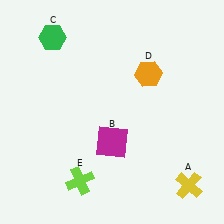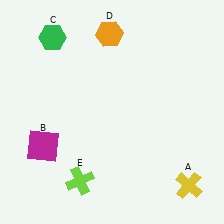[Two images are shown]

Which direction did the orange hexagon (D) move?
The orange hexagon (D) moved up.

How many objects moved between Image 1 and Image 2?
2 objects moved between the two images.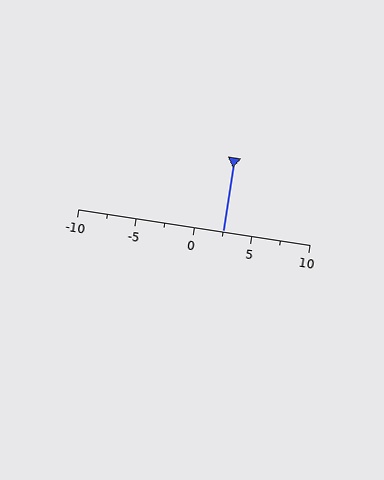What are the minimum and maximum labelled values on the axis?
The axis runs from -10 to 10.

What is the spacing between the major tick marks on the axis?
The major ticks are spaced 5 apart.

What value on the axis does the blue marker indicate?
The marker indicates approximately 2.5.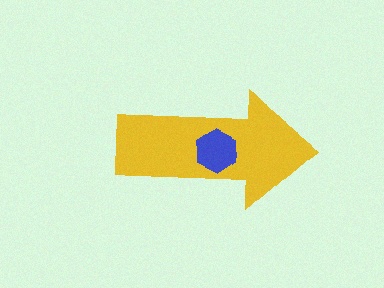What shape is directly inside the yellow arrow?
The blue hexagon.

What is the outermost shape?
The yellow arrow.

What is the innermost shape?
The blue hexagon.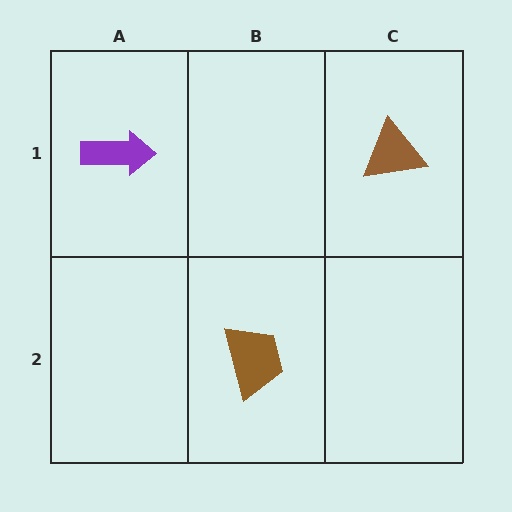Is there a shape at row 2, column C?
No, that cell is empty.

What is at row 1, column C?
A brown triangle.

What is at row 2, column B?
A brown trapezoid.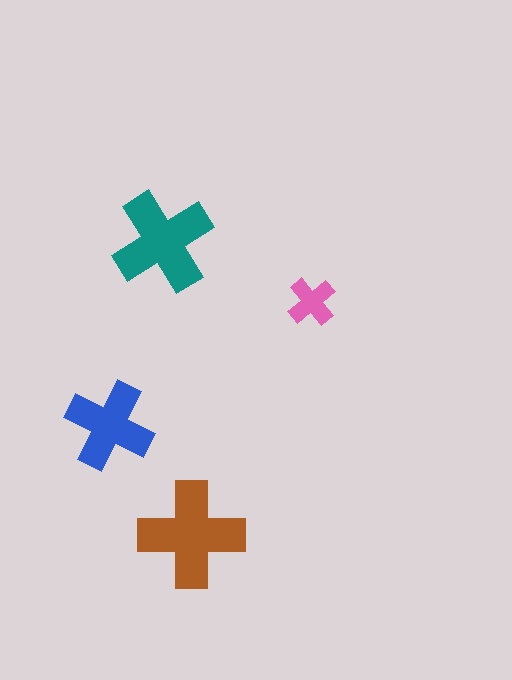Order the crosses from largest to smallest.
the brown one, the teal one, the blue one, the pink one.